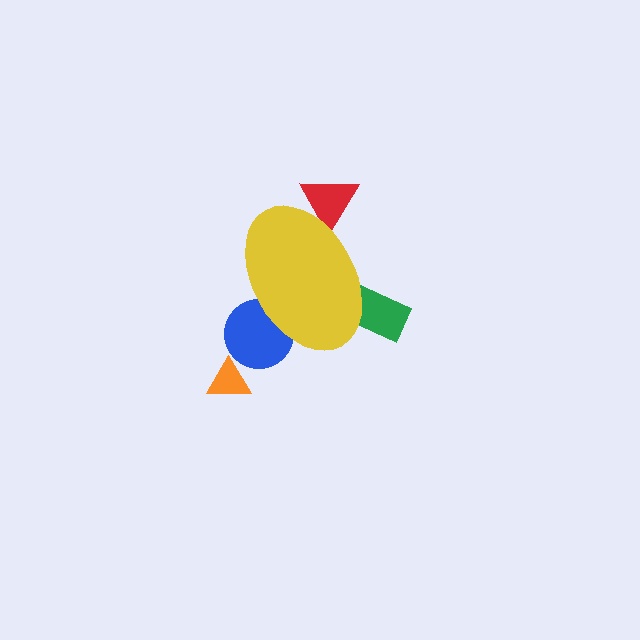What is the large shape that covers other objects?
A yellow ellipse.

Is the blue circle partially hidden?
Yes, the blue circle is partially hidden behind the yellow ellipse.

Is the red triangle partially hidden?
Yes, the red triangle is partially hidden behind the yellow ellipse.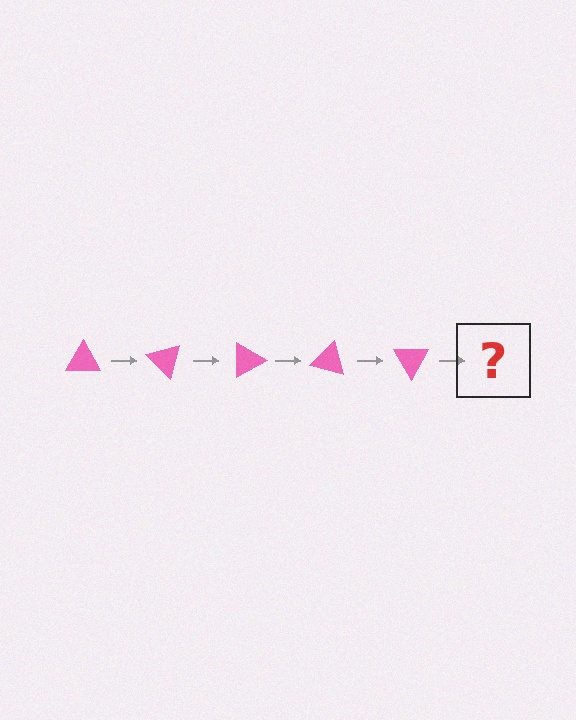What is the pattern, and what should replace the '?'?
The pattern is that the triangle rotates 45 degrees each step. The '?' should be a pink triangle rotated 225 degrees.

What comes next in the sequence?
The next element should be a pink triangle rotated 225 degrees.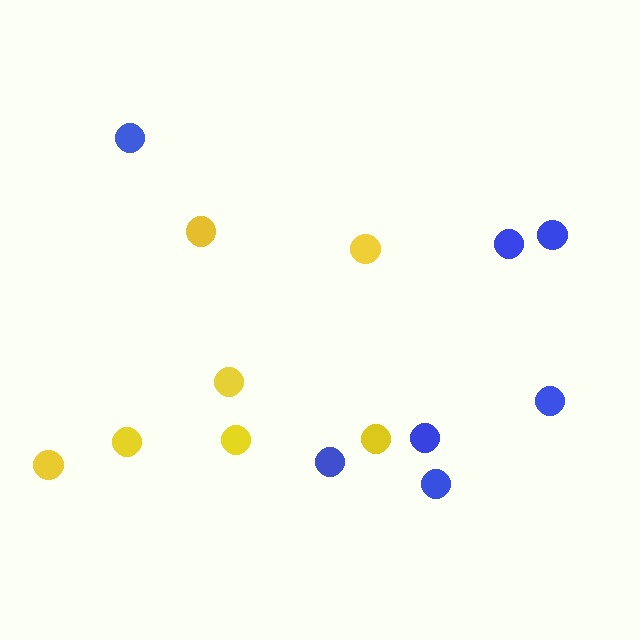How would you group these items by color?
There are 2 groups: one group of blue circles (7) and one group of yellow circles (7).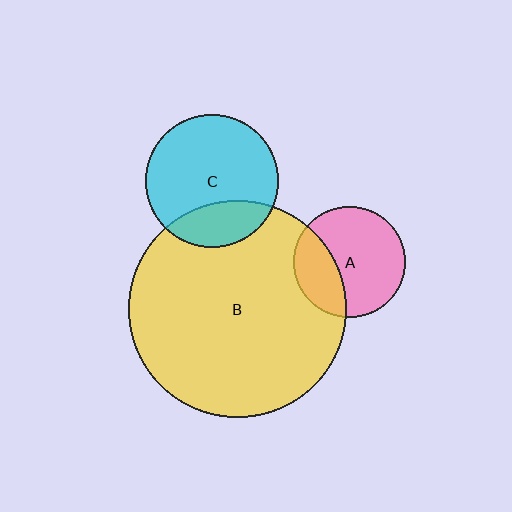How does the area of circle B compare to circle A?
Approximately 3.8 times.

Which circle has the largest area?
Circle B (yellow).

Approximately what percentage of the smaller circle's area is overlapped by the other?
Approximately 30%.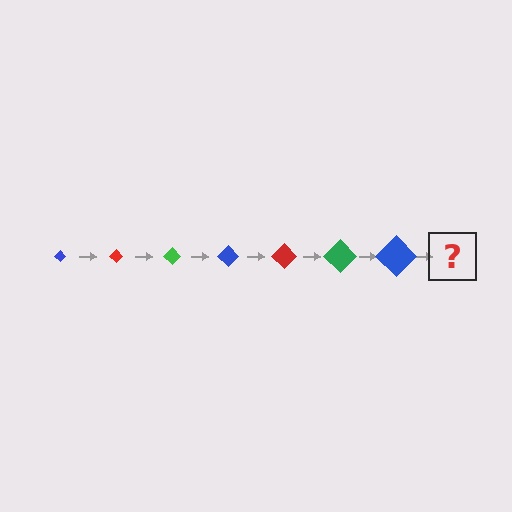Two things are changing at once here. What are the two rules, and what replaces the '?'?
The two rules are that the diamond grows larger each step and the color cycles through blue, red, and green. The '?' should be a red diamond, larger than the previous one.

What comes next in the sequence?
The next element should be a red diamond, larger than the previous one.